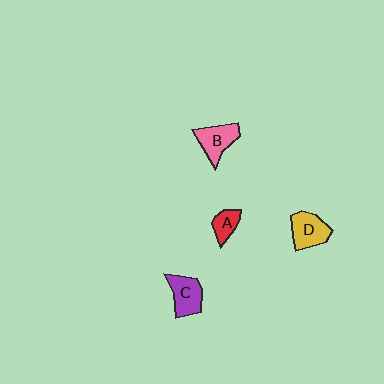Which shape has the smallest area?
Shape A (red).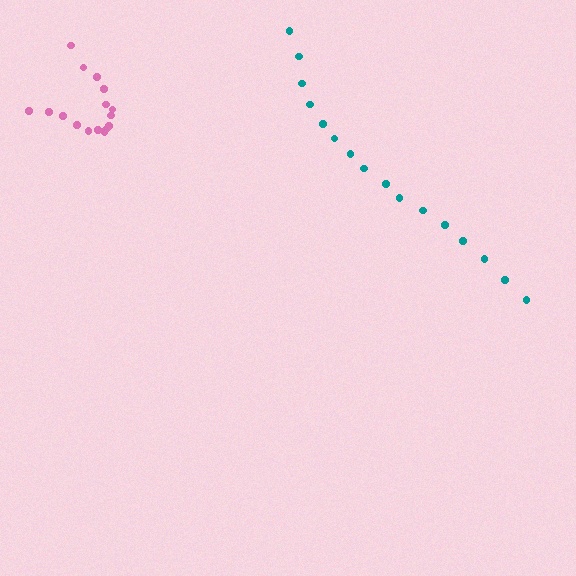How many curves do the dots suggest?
There are 2 distinct paths.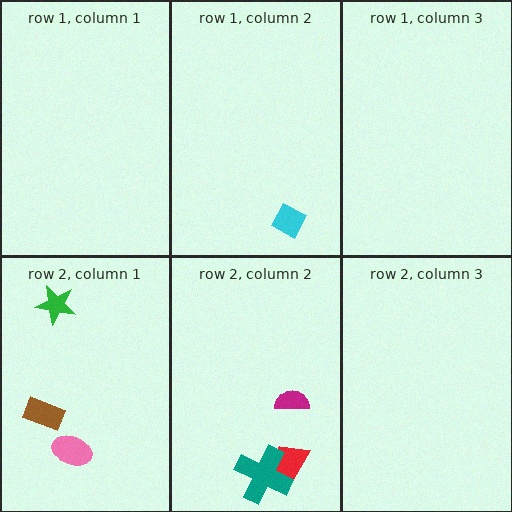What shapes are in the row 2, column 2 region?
The magenta semicircle, the red trapezoid, the teal cross.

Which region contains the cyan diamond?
The row 1, column 2 region.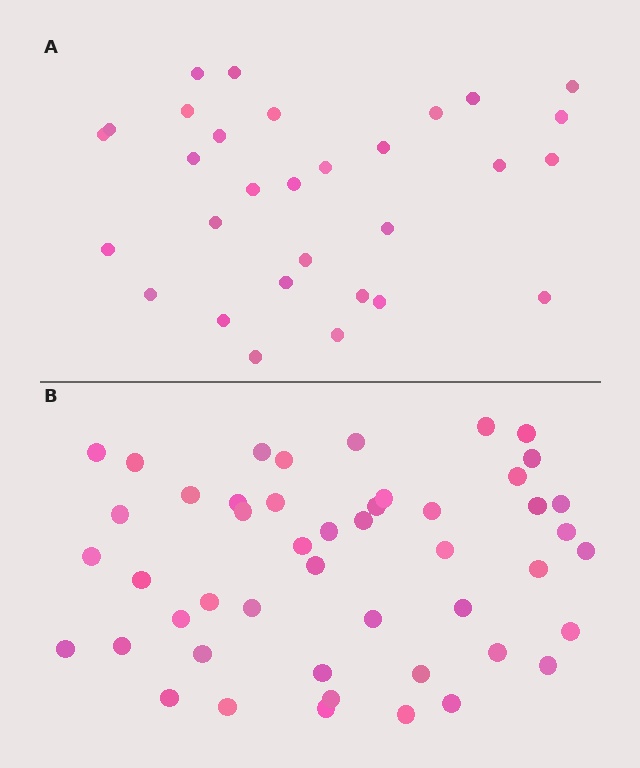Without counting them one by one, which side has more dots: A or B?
Region B (the bottom region) has more dots.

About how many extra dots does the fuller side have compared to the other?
Region B has approximately 20 more dots than region A.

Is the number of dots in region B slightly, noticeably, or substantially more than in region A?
Region B has substantially more. The ratio is roughly 1.6 to 1.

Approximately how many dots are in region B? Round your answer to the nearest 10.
About 50 dots. (The exact count is 48, which rounds to 50.)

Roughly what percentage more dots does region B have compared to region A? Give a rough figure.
About 60% more.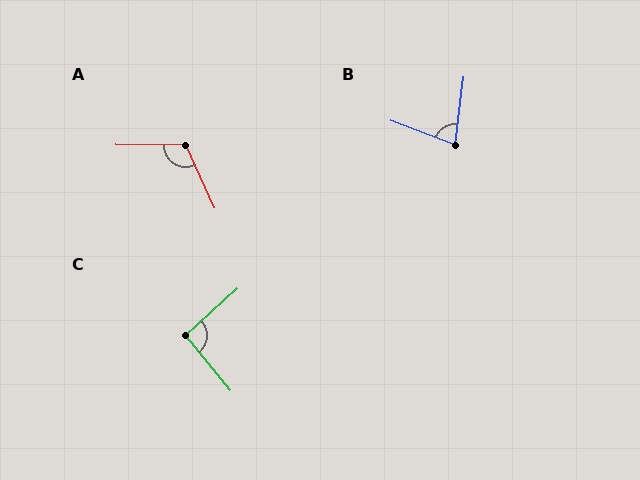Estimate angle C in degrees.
Approximately 93 degrees.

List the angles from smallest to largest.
B (76°), C (93°), A (115°).